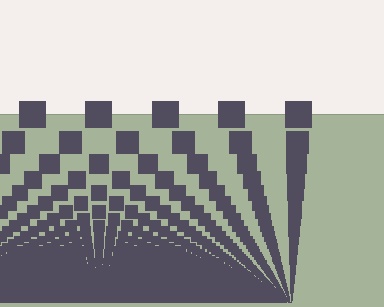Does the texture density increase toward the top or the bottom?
Density increases toward the bottom.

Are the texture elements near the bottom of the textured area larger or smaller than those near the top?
Smaller. The gradient is inverted — elements near the bottom are smaller and denser.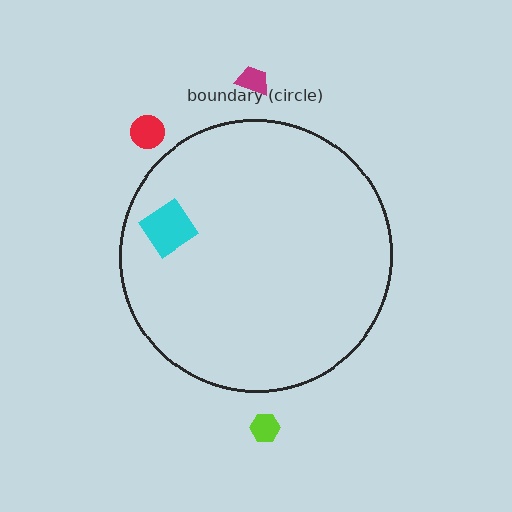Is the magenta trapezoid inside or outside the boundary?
Outside.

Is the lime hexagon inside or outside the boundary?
Outside.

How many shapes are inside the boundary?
1 inside, 3 outside.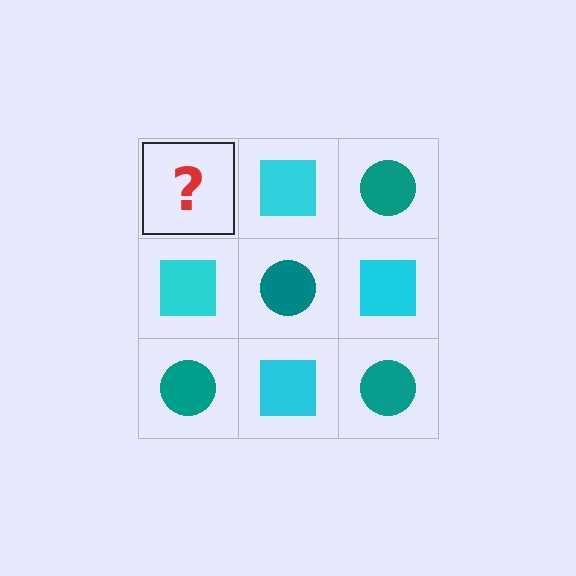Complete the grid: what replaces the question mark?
The question mark should be replaced with a teal circle.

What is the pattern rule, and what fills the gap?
The rule is that it alternates teal circle and cyan square in a checkerboard pattern. The gap should be filled with a teal circle.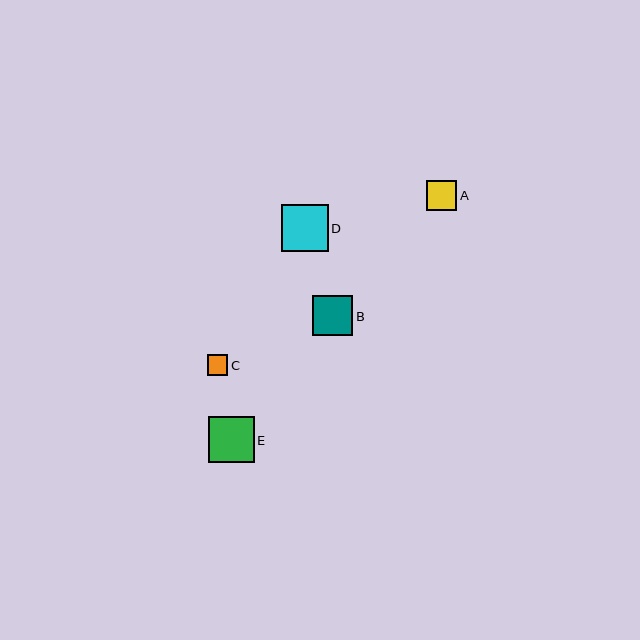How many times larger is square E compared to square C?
Square E is approximately 2.2 times the size of square C.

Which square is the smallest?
Square C is the smallest with a size of approximately 21 pixels.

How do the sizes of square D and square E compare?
Square D and square E are approximately the same size.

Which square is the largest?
Square D is the largest with a size of approximately 47 pixels.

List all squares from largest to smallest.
From largest to smallest: D, E, B, A, C.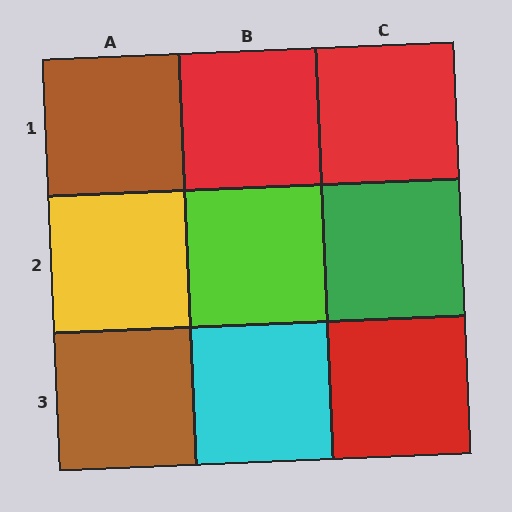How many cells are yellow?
1 cell is yellow.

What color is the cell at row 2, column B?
Lime.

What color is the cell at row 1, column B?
Red.